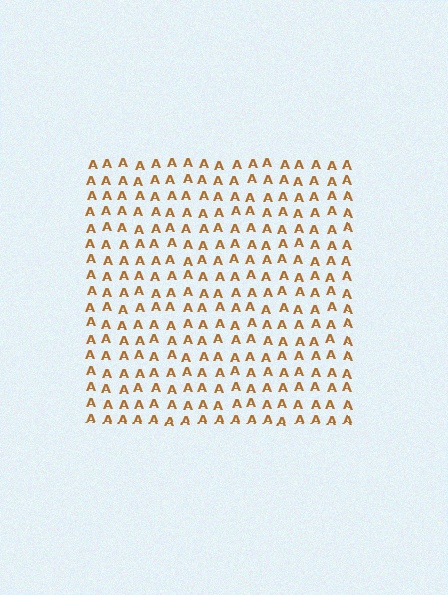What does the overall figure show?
The overall figure shows a square.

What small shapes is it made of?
It is made of small letter A's.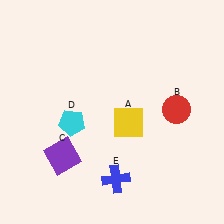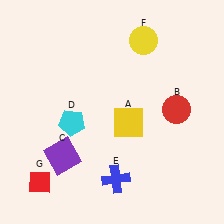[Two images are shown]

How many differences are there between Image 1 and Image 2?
There are 2 differences between the two images.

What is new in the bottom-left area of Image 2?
A red diamond (G) was added in the bottom-left area of Image 2.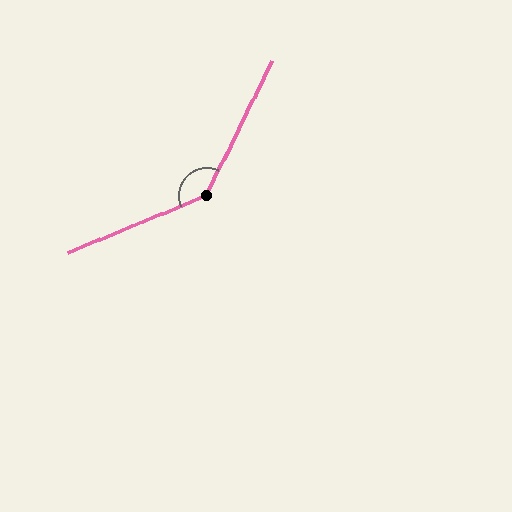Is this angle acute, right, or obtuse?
It is obtuse.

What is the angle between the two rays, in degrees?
Approximately 138 degrees.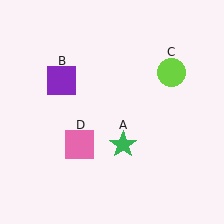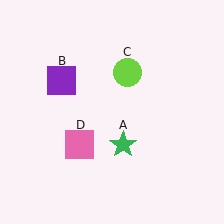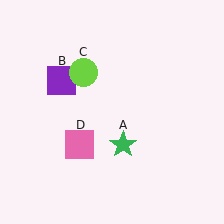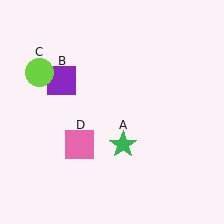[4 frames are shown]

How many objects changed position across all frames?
1 object changed position: lime circle (object C).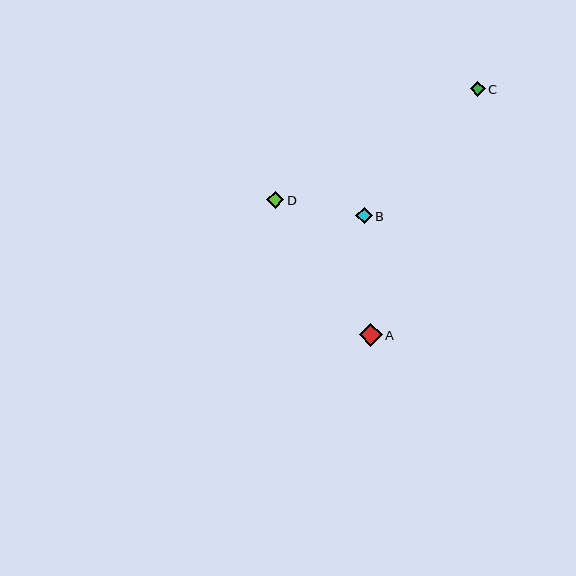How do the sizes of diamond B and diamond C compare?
Diamond B and diamond C are approximately the same size.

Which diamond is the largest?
Diamond A is the largest with a size of approximately 22 pixels.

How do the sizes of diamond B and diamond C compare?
Diamond B and diamond C are approximately the same size.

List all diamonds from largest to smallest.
From largest to smallest: A, D, B, C.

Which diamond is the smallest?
Diamond C is the smallest with a size of approximately 15 pixels.